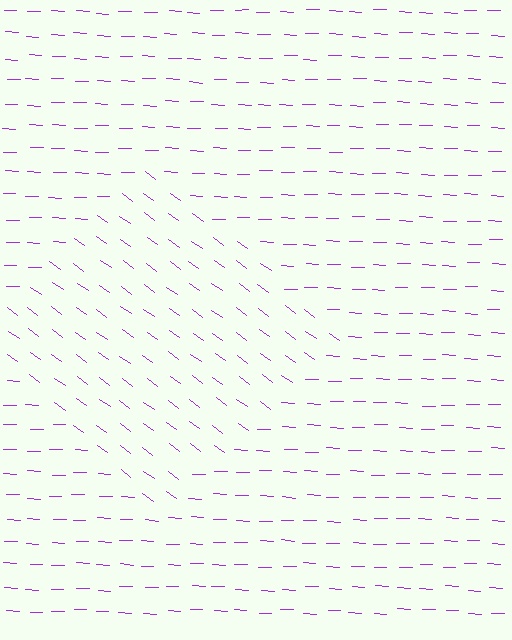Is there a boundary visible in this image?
Yes, there is a texture boundary formed by a change in line orientation.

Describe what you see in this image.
The image is filled with small purple line segments. A diamond region in the image has lines oriented differently from the surrounding lines, creating a visible texture boundary.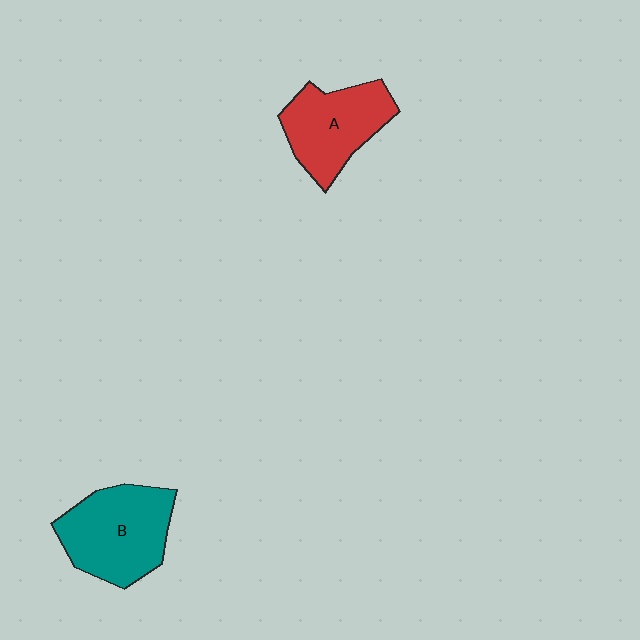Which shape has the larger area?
Shape B (teal).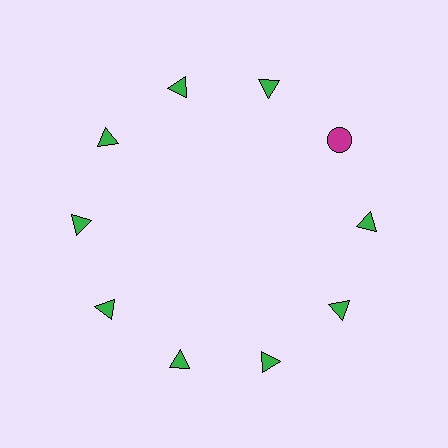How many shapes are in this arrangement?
There are 10 shapes arranged in a ring pattern.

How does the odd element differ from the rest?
It differs in both color (magenta instead of green) and shape (circle instead of triangle).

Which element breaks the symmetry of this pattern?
The magenta circle at roughly the 2 o'clock position breaks the symmetry. All other shapes are green triangles.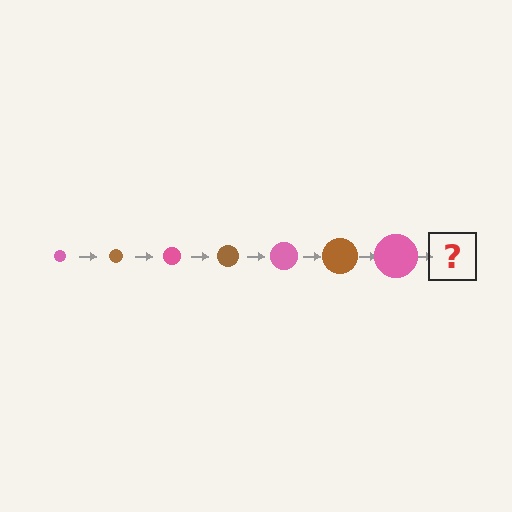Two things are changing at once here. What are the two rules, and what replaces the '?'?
The two rules are that the circle grows larger each step and the color cycles through pink and brown. The '?' should be a brown circle, larger than the previous one.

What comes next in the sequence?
The next element should be a brown circle, larger than the previous one.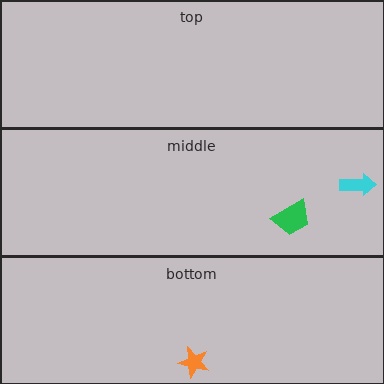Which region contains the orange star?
The bottom region.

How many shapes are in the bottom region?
1.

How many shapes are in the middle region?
2.